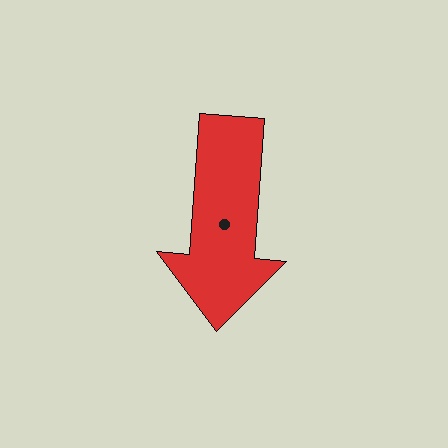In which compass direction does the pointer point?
South.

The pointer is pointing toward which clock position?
Roughly 6 o'clock.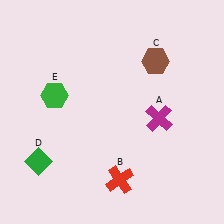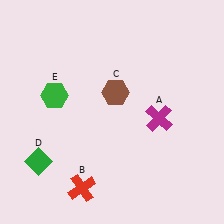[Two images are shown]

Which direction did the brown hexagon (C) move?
The brown hexagon (C) moved left.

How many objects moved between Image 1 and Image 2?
2 objects moved between the two images.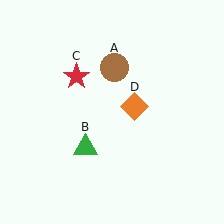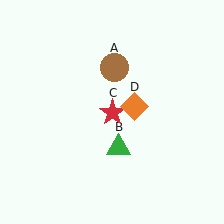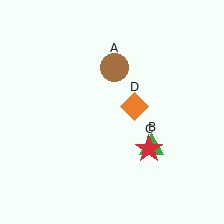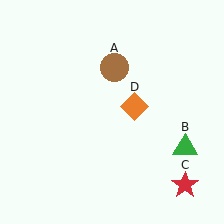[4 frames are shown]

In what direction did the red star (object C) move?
The red star (object C) moved down and to the right.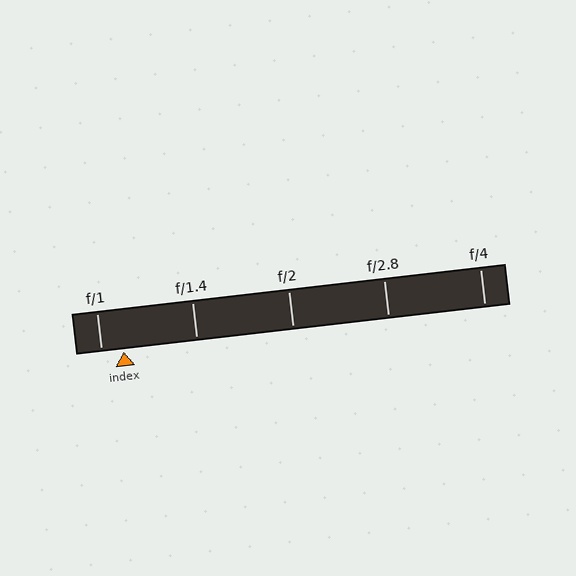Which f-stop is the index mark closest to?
The index mark is closest to f/1.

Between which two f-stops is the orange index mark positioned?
The index mark is between f/1 and f/1.4.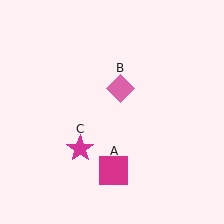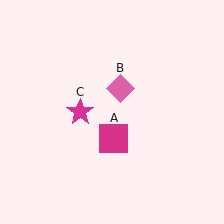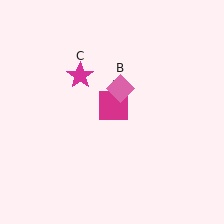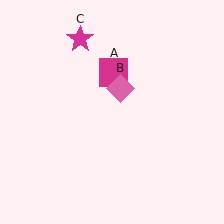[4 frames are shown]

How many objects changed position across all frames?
2 objects changed position: magenta square (object A), magenta star (object C).